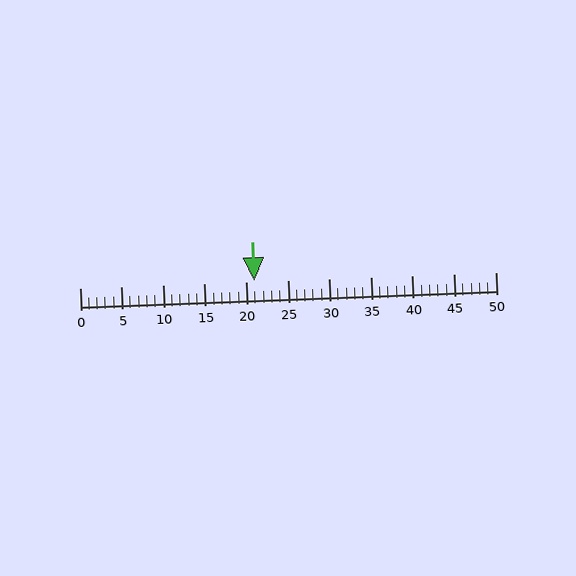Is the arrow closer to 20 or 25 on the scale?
The arrow is closer to 20.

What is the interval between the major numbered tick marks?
The major tick marks are spaced 5 units apart.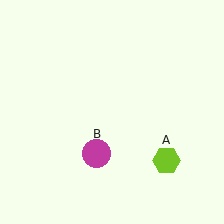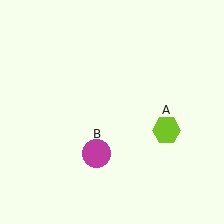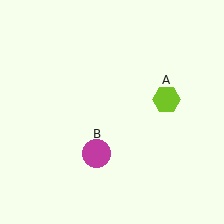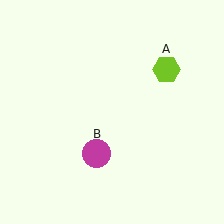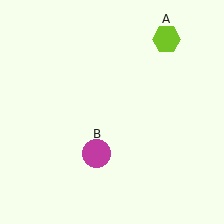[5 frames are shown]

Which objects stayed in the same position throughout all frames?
Magenta circle (object B) remained stationary.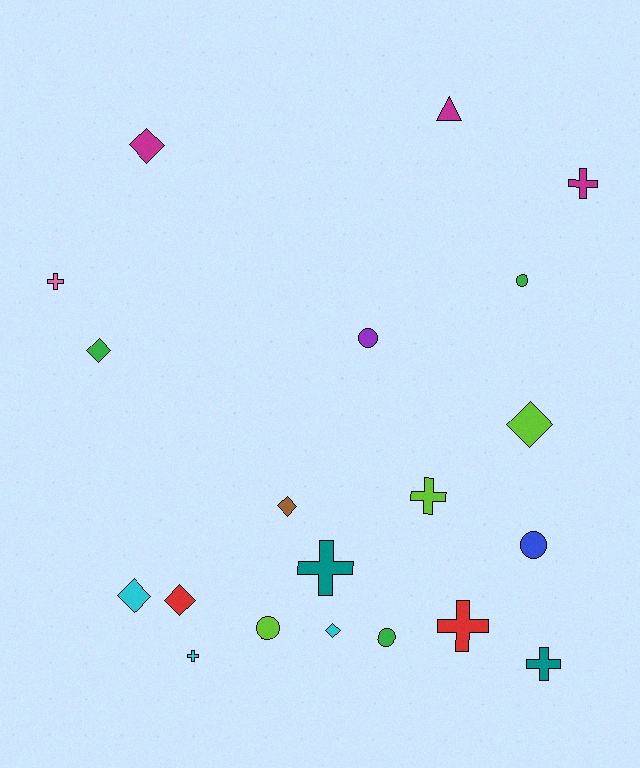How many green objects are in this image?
There are 3 green objects.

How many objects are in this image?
There are 20 objects.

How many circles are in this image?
There are 5 circles.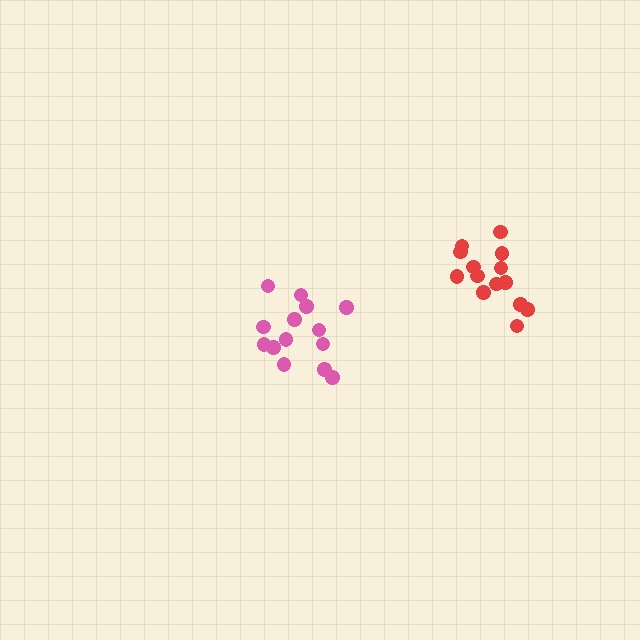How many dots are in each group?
Group 1: 14 dots, Group 2: 14 dots (28 total).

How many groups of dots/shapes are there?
There are 2 groups.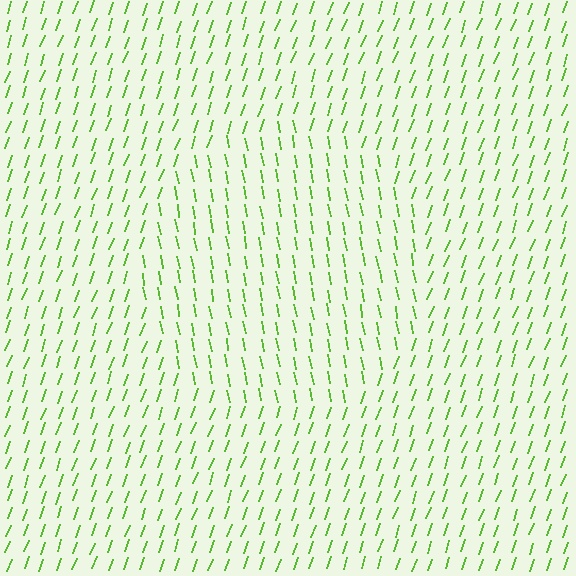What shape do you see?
I see a circle.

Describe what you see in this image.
The image is filled with small lime line segments. A circle region in the image has lines oriented differently from the surrounding lines, creating a visible texture boundary.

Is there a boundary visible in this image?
Yes, there is a texture boundary formed by a change in line orientation.